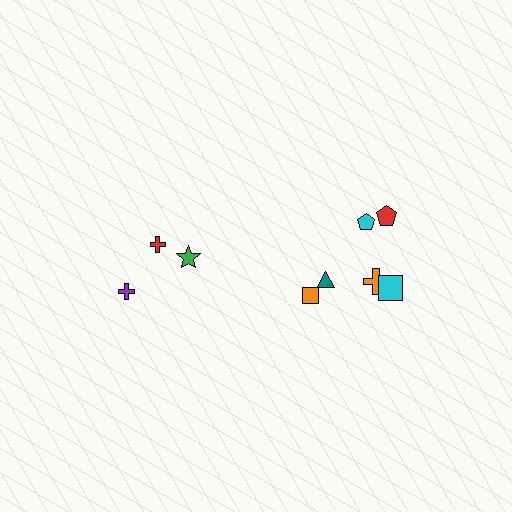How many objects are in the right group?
There are 6 objects.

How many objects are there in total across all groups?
There are 9 objects.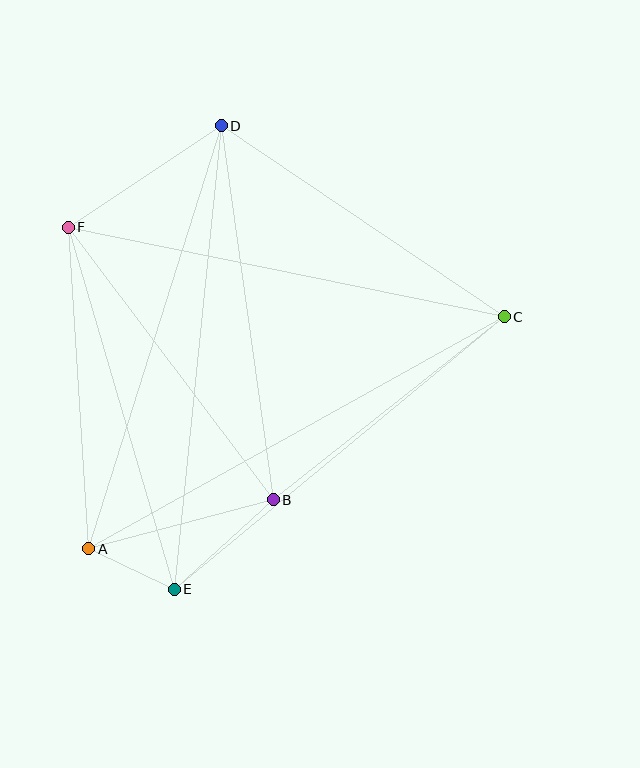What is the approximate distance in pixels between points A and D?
The distance between A and D is approximately 443 pixels.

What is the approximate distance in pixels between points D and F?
The distance between D and F is approximately 184 pixels.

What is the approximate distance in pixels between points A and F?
The distance between A and F is approximately 322 pixels.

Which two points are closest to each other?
Points A and E are closest to each other.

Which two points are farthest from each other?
Points A and C are farthest from each other.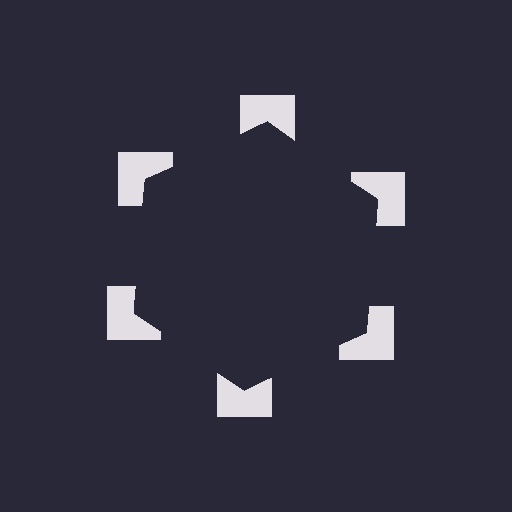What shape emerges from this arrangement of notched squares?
An illusory hexagon — its edges are inferred from the aligned wedge cuts in the notched squares, not physically drawn.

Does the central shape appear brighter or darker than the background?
It typically appears slightly darker than the background, even though no actual brightness change is drawn.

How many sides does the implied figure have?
6 sides.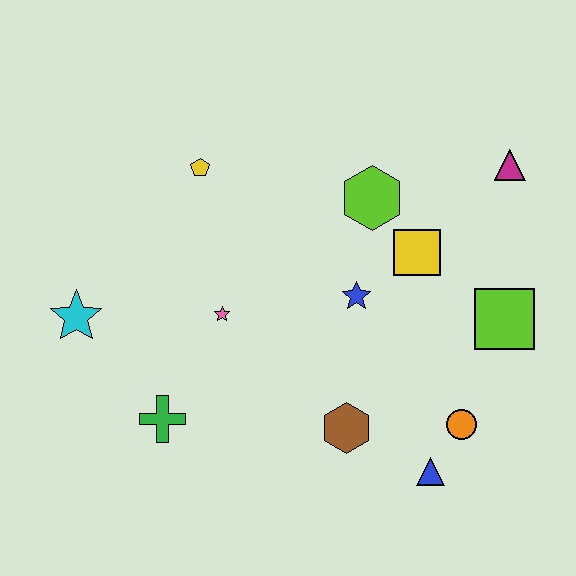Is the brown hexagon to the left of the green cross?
No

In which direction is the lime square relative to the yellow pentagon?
The lime square is to the right of the yellow pentagon.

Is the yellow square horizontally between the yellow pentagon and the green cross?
No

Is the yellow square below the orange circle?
No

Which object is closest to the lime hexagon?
The yellow square is closest to the lime hexagon.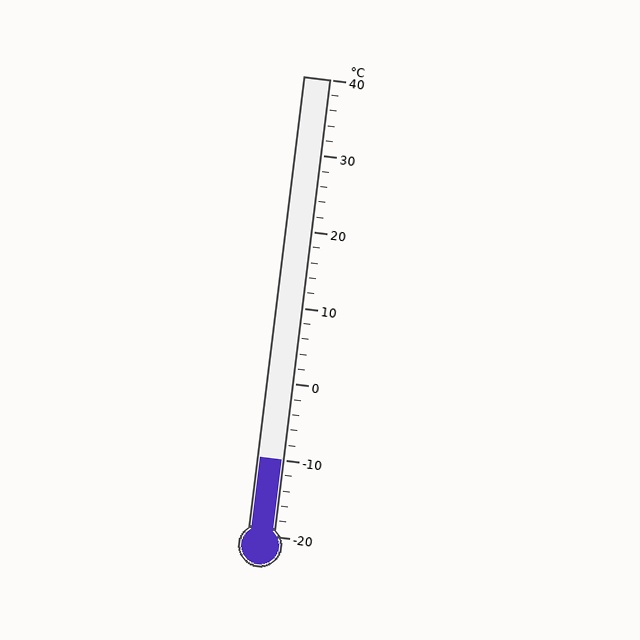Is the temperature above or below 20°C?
The temperature is below 20°C.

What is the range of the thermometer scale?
The thermometer scale ranges from -20°C to 40°C.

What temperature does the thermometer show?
The thermometer shows approximately -10°C.